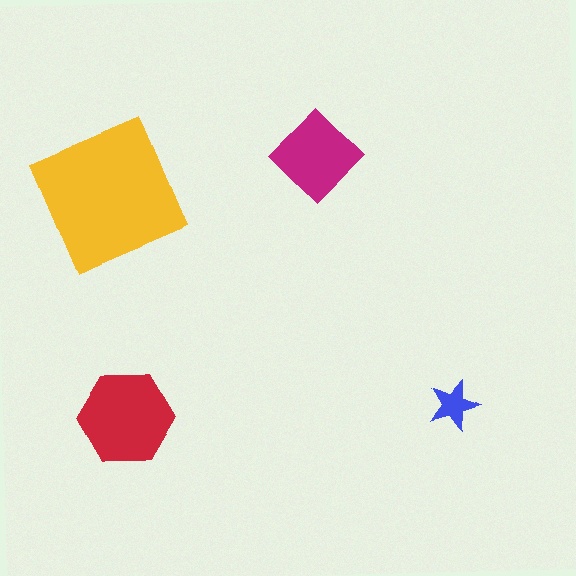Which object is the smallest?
The blue star.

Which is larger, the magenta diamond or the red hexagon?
The red hexagon.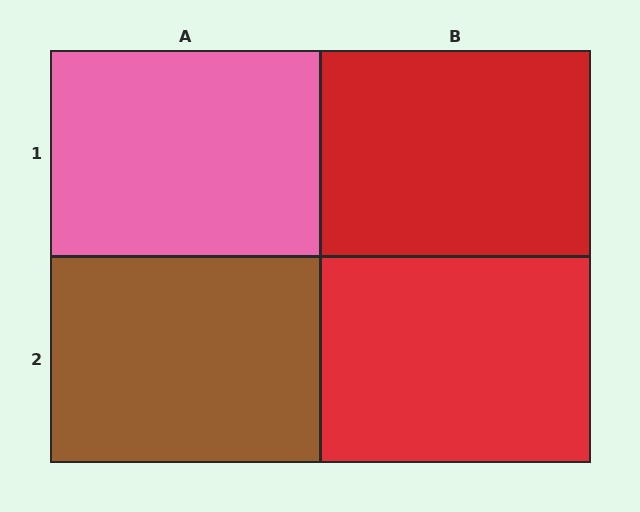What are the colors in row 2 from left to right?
Brown, red.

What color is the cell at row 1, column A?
Pink.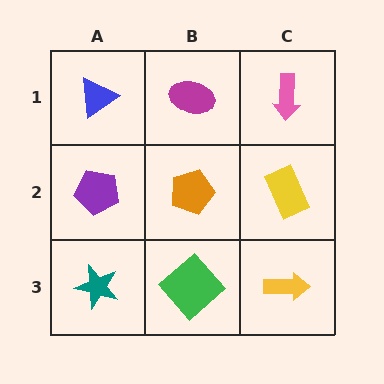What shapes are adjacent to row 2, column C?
A pink arrow (row 1, column C), a yellow arrow (row 3, column C), an orange pentagon (row 2, column B).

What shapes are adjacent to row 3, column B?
An orange pentagon (row 2, column B), a teal star (row 3, column A), a yellow arrow (row 3, column C).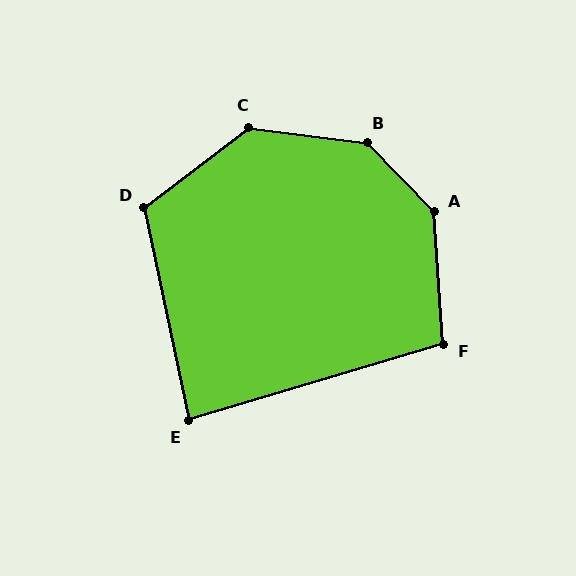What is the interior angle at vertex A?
Approximately 139 degrees (obtuse).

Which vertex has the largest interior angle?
B, at approximately 142 degrees.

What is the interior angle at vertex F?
Approximately 103 degrees (obtuse).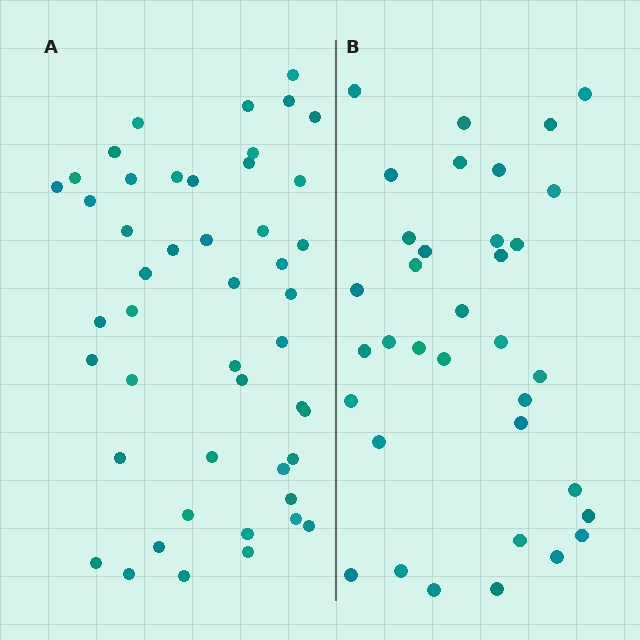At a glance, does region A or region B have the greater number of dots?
Region A (the left region) has more dots.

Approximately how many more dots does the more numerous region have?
Region A has roughly 12 or so more dots than region B.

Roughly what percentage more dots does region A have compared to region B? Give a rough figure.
About 35% more.